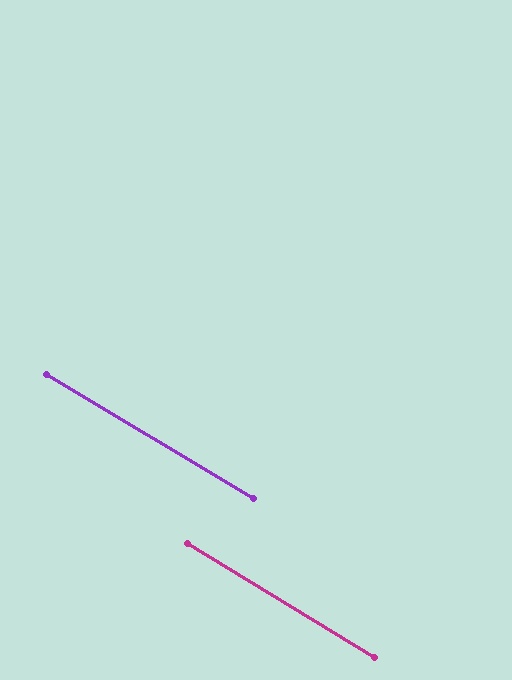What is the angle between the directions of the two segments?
Approximately 0 degrees.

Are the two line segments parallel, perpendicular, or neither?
Parallel — their directions differ by only 0.3°.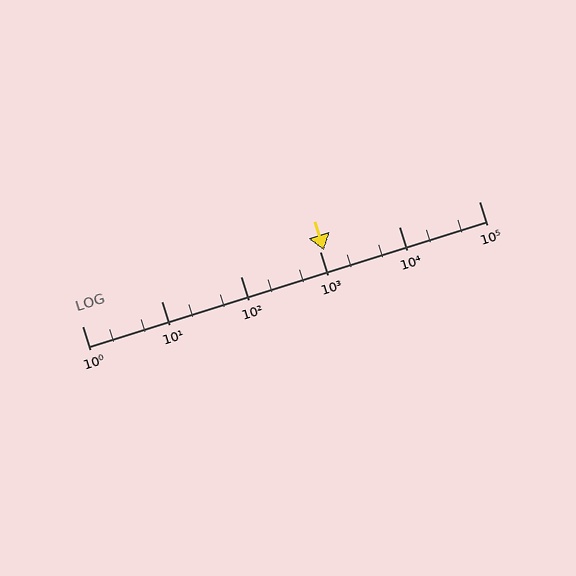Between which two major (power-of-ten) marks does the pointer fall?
The pointer is between 1000 and 10000.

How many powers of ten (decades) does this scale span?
The scale spans 5 decades, from 1 to 100000.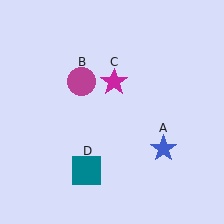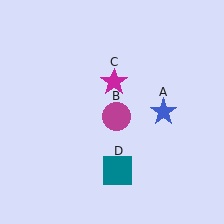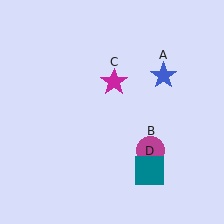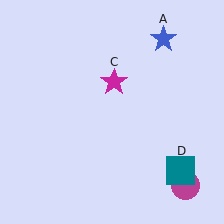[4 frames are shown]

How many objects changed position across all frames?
3 objects changed position: blue star (object A), magenta circle (object B), teal square (object D).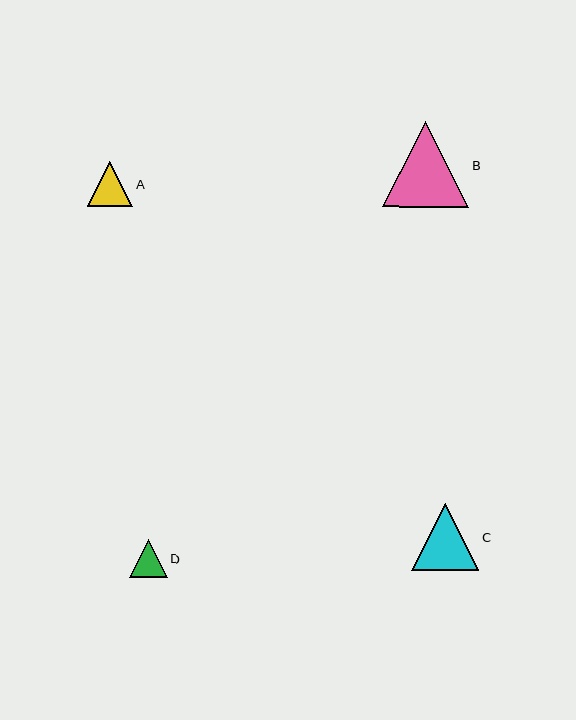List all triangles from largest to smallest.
From largest to smallest: B, C, A, D.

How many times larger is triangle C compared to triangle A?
Triangle C is approximately 1.5 times the size of triangle A.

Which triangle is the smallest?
Triangle D is the smallest with a size of approximately 38 pixels.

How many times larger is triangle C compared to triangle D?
Triangle C is approximately 1.8 times the size of triangle D.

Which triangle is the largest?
Triangle B is the largest with a size of approximately 87 pixels.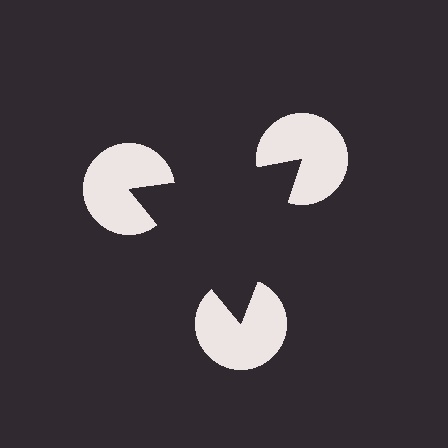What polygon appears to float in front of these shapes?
An illusory triangle — its edges are inferred from the aligned wedge cuts in the pac-man discs, not physically drawn.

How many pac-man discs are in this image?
There are 3 — one at each vertex of the illusory triangle.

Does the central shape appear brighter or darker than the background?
It typically appears slightly darker than the background, even though no actual brightness change is drawn.